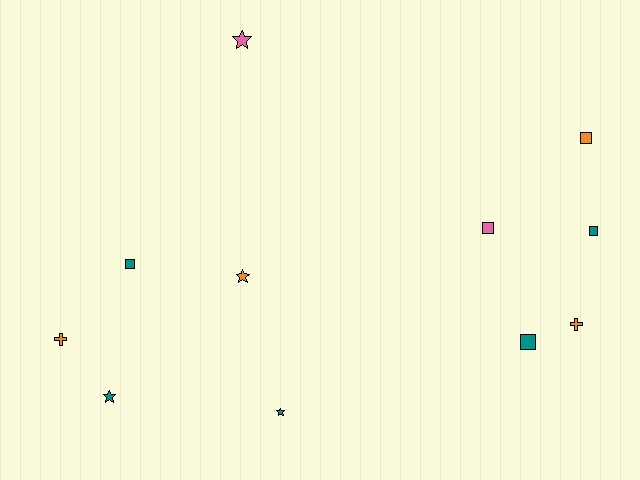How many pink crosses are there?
There are no pink crosses.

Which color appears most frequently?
Teal, with 5 objects.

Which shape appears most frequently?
Square, with 5 objects.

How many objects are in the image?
There are 11 objects.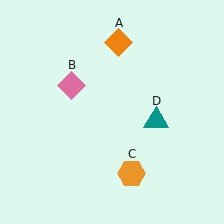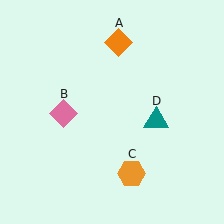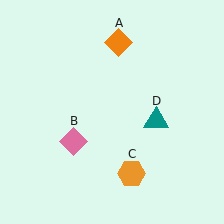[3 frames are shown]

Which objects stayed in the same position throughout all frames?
Orange diamond (object A) and orange hexagon (object C) and teal triangle (object D) remained stationary.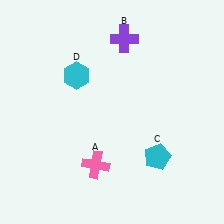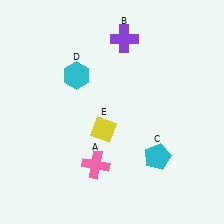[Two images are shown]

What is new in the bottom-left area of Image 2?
A yellow diamond (E) was added in the bottom-left area of Image 2.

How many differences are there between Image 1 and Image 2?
There is 1 difference between the two images.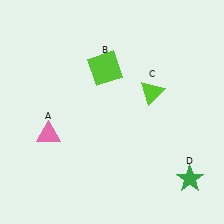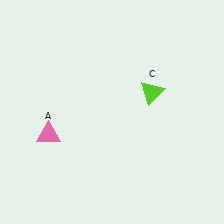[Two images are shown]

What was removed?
The green star (D), the lime square (B) were removed in Image 2.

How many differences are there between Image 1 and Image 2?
There are 2 differences between the two images.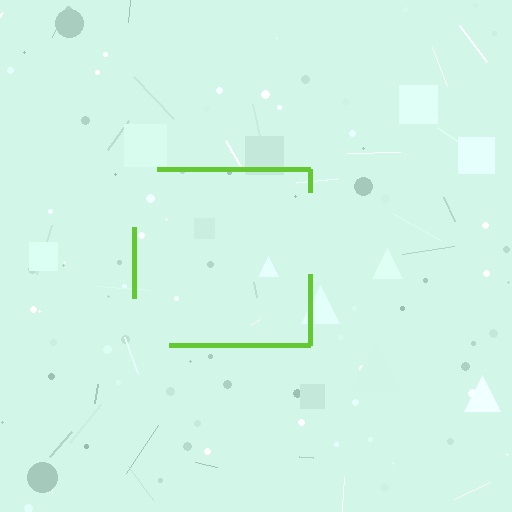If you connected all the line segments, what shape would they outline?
They would outline a square.